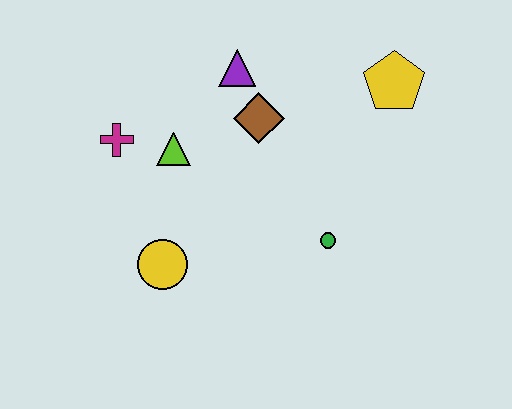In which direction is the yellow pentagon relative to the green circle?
The yellow pentagon is above the green circle.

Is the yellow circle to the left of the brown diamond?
Yes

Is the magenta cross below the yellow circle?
No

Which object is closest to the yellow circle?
The lime triangle is closest to the yellow circle.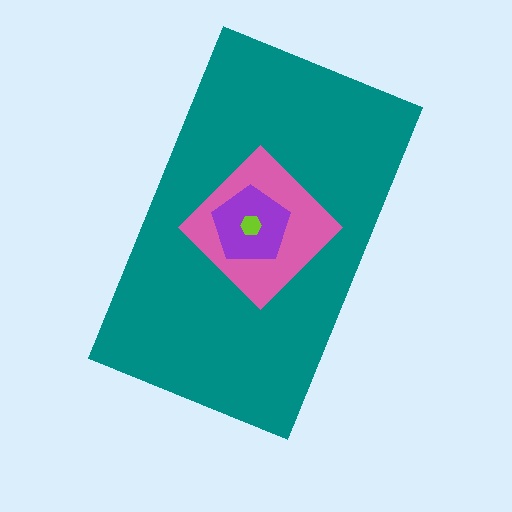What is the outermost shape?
The teal rectangle.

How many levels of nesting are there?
4.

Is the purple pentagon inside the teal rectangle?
Yes.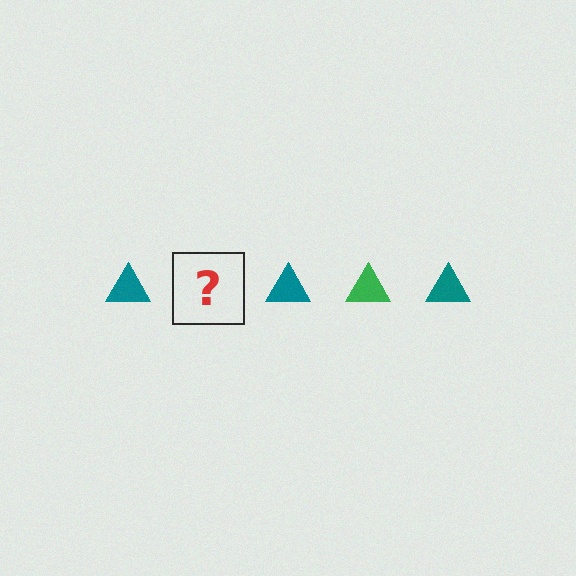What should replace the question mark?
The question mark should be replaced with a green triangle.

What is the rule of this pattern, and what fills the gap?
The rule is that the pattern cycles through teal, green triangles. The gap should be filled with a green triangle.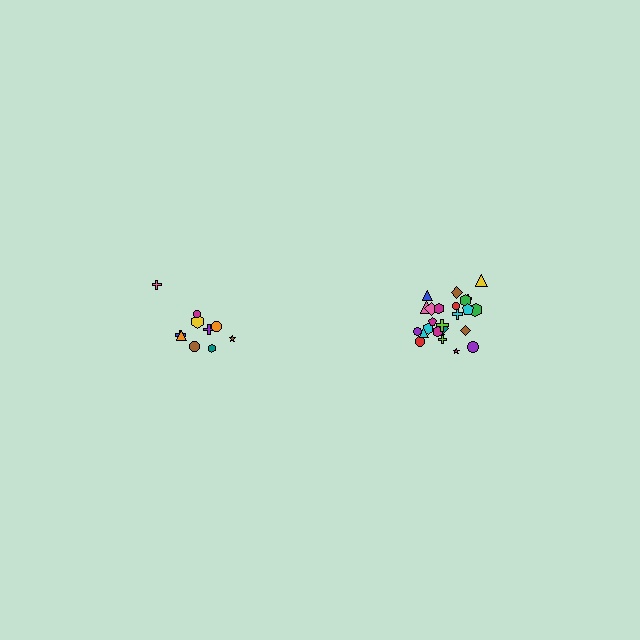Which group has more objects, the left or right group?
The right group.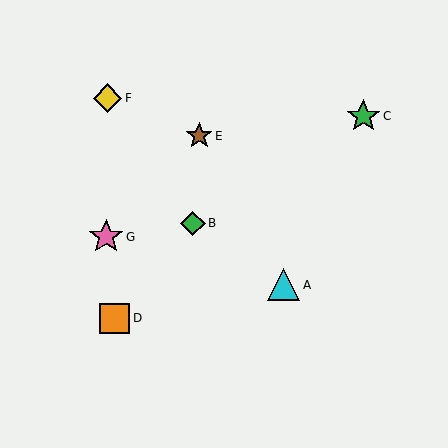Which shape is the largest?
The pink star (labeled G) is the largest.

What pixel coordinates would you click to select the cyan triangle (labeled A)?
Click at (284, 285) to select the cyan triangle A.